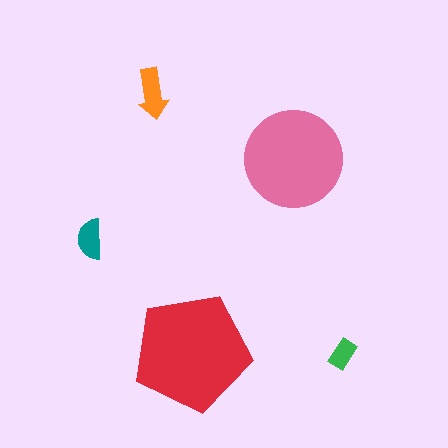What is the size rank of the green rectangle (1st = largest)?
5th.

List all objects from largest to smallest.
The red pentagon, the pink circle, the orange arrow, the teal semicircle, the green rectangle.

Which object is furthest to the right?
The green rectangle is rightmost.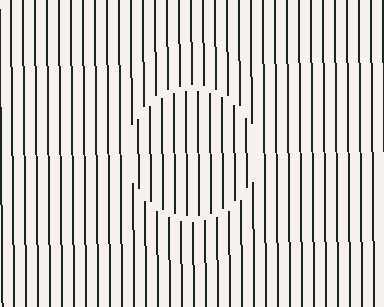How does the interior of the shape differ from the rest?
The interior of the shape contains the same grating, shifted by half a period — the contour is defined by the phase discontinuity where line-ends from the inner and outer gratings abut.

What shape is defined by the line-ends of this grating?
An illusory circle. The interior of the shape contains the same grating, shifted by half a period — the contour is defined by the phase discontinuity where line-ends from the inner and outer gratings abut.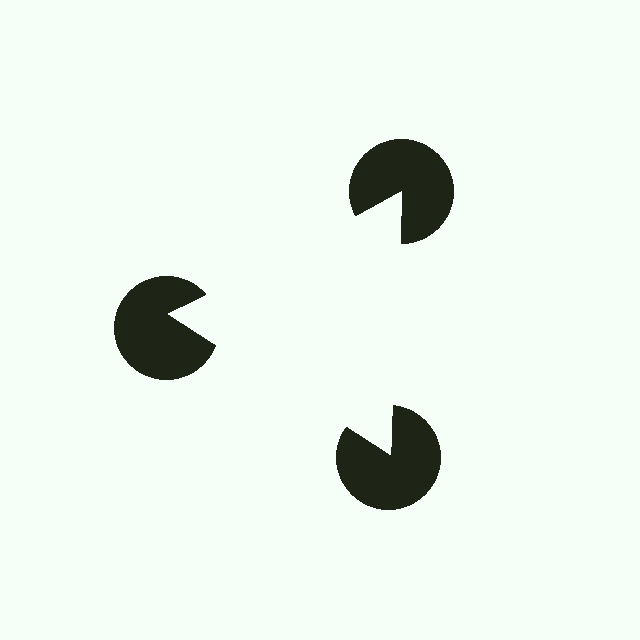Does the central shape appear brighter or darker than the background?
It typically appears slightly brighter than the background, even though no actual brightness change is drawn.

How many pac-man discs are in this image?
There are 3 — one at each vertex of the illusory triangle.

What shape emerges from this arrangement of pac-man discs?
An illusory triangle — its edges are inferred from the aligned wedge cuts in the pac-man discs, not physically drawn.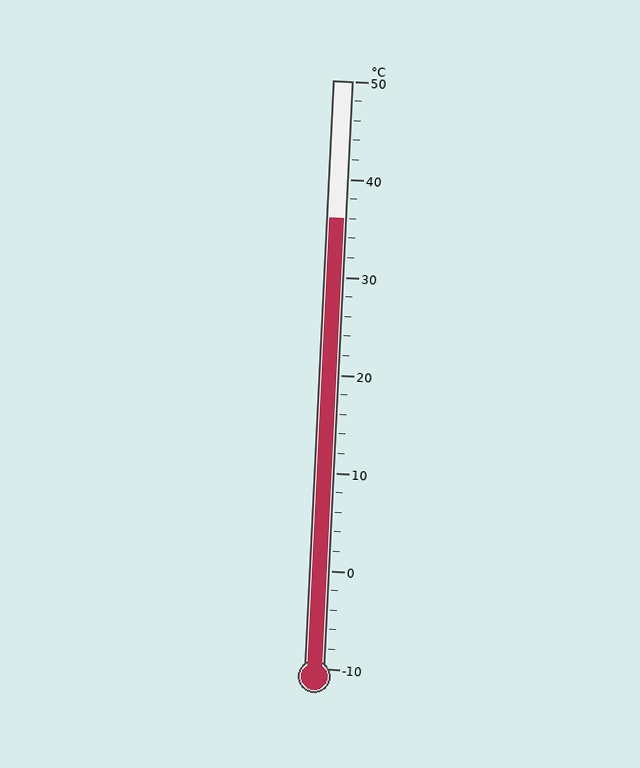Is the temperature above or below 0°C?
The temperature is above 0°C.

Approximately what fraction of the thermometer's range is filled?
The thermometer is filled to approximately 75% of its range.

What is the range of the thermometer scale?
The thermometer scale ranges from -10°C to 50°C.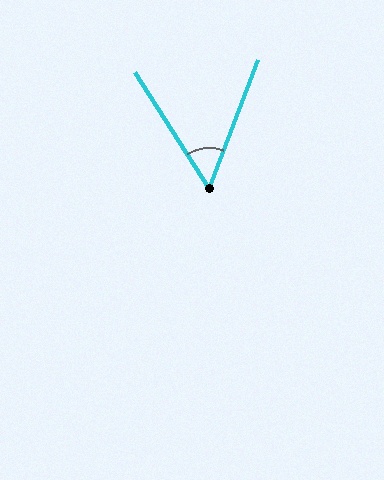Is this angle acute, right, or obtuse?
It is acute.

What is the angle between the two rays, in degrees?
Approximately 53 degrees.